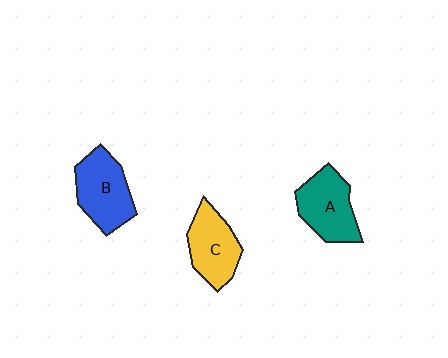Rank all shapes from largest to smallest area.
From largest to smallest: B (blue), A (teal), C (yellow).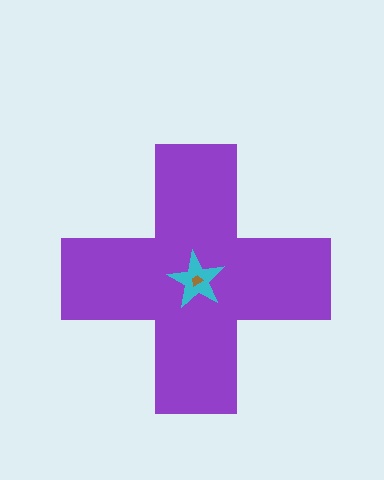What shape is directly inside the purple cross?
The cyan star.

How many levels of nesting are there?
3.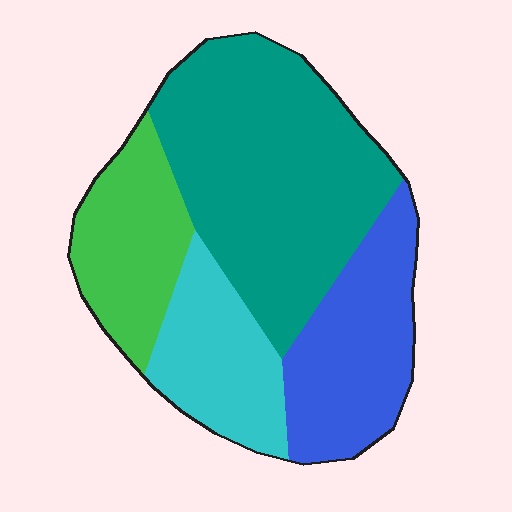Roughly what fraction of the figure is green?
Green covers roughly 20% of the figure.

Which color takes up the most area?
Teal, at roughly 45%.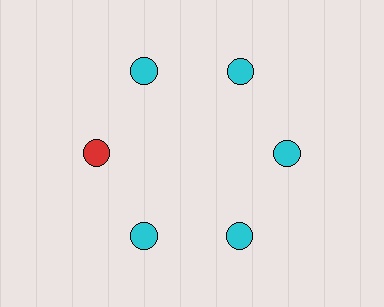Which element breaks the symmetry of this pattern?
The red circle at roughly the 9 o'clock position breaks the symmetry. All other shapes are cyan circles.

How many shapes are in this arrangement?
There are 6 shapes arranged in a ring pattern.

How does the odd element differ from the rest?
It has a different color: red instead of cyan.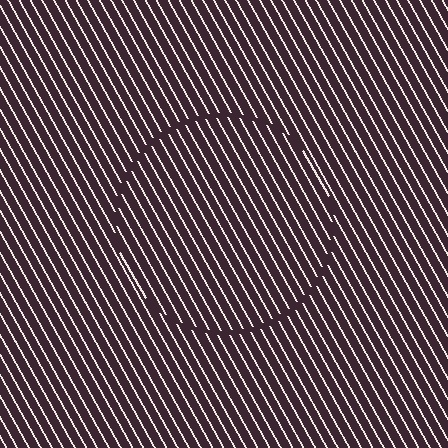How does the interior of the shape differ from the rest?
The interior of the shape contains the same grating, shifted by half a period — the contour is defined by the phase discontinuity where line-ends from the inner and outer gratings abut.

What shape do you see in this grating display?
An illusory circle. The interior of the shape contains the same grating, shifted by half a period — the contour is defined by the phase discontinuity where line-ends from the inner and outer gratings abut.